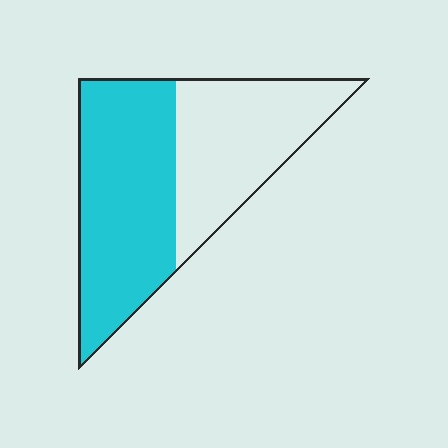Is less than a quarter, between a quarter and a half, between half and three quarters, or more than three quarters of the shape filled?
Between half and three quarters.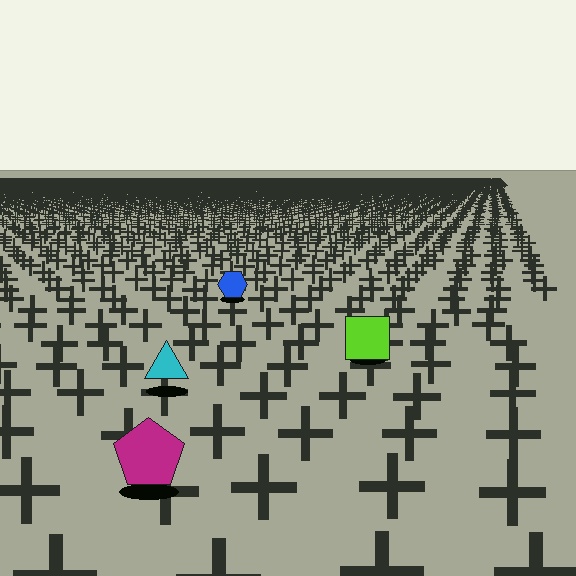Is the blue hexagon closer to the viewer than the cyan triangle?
No. The cyan triangle is closer — you can tell from the texture gradient: the ground texture is coarser near it.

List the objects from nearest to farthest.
From nearest to farthest: the magenta pentagon, the cyan triangle, the lime square, the blue hexagon.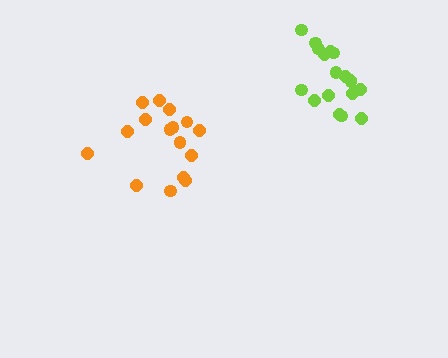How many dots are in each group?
Group 1: 16 dots, Group 2: 18 dots (34 total).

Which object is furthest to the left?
The orange cluster is leftmost.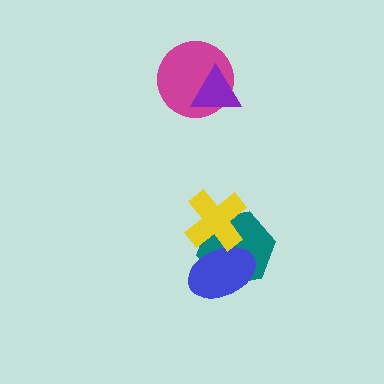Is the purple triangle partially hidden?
No, no other shape covers it.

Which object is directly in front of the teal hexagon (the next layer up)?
The blue ellipse is directly in front of the teal hexagon.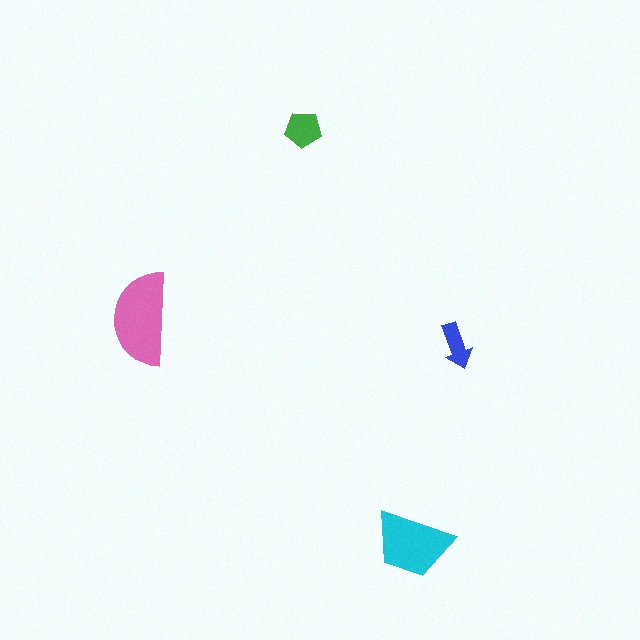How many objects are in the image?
There are 4 objects in the image.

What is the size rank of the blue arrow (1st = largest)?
4th.